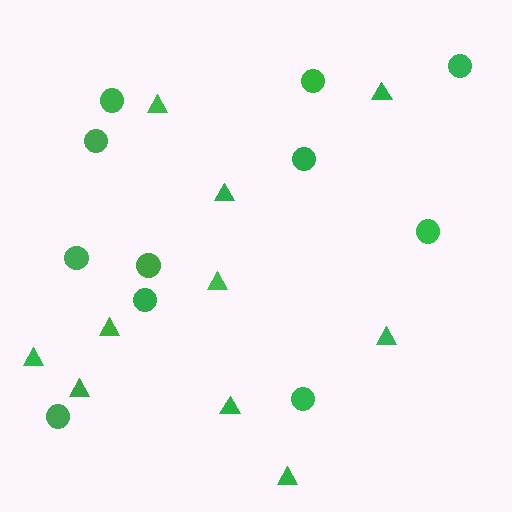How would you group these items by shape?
There are 2 groups: one group of triangles (10) and one group of circles (11).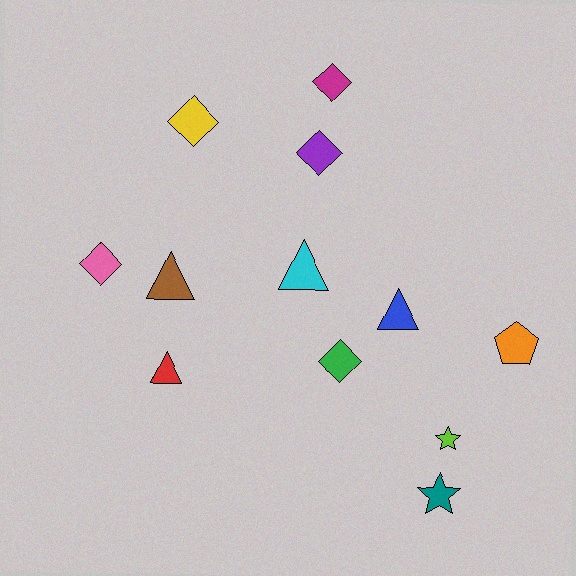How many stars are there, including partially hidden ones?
There are 2 stars.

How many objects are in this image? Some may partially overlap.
There are 12 objects.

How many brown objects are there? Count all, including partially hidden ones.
There is 1 brown object.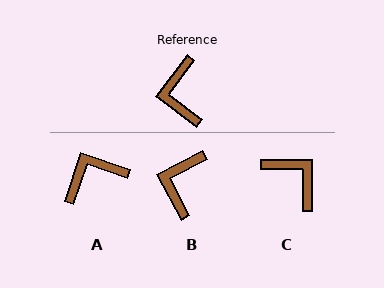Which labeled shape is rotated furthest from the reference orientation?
C, about 143 degrees away.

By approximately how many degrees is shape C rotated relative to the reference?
Approximately 143 degrees clockwise.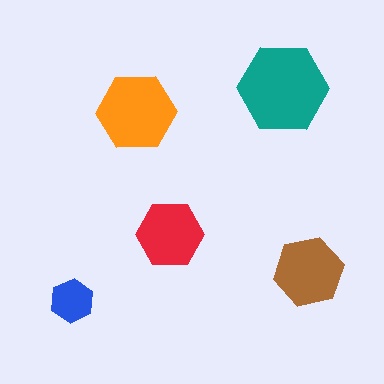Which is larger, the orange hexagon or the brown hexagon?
The orange one.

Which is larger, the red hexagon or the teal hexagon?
The teal one.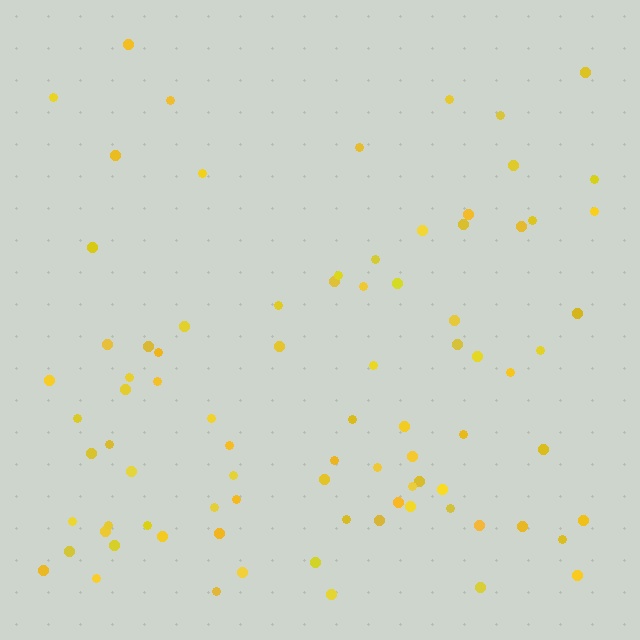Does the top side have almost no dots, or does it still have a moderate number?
Still a moderate number, just noticeably fewer than the bottom.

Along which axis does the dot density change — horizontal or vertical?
Vertical.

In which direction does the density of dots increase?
From top to bottom, with the bottom side densest.